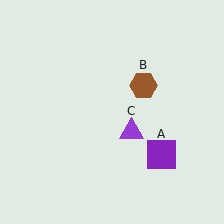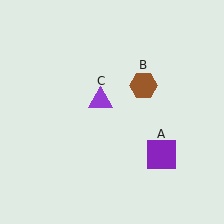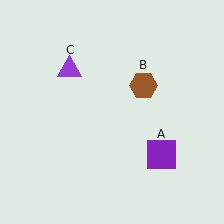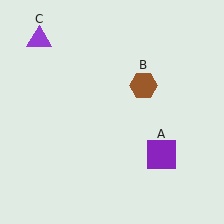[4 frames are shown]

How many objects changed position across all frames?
1 object changed position: purple triangle (object C).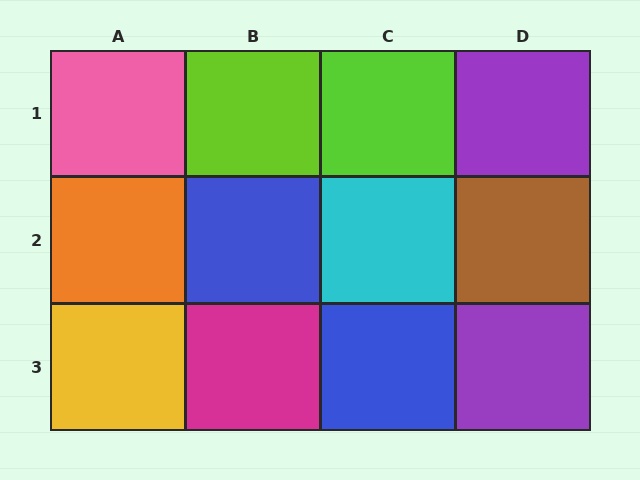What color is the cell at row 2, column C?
Cyan.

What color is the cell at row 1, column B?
Lime.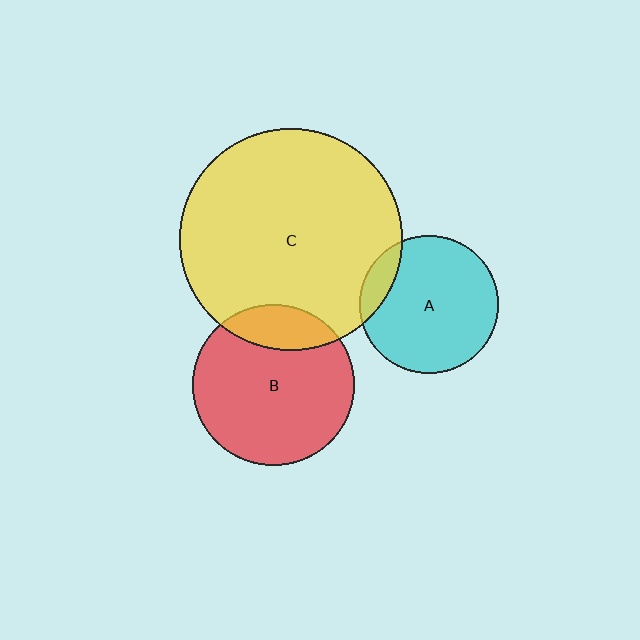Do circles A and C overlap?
Yes.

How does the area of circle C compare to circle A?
Approximately 2.6 times.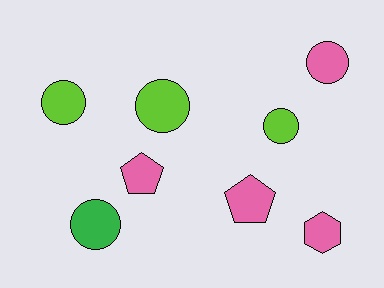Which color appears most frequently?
Pink, with 4 objects.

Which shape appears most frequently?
Circle, with 5 objects.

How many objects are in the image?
There are 8 objects.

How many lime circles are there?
There are 3 lime circles.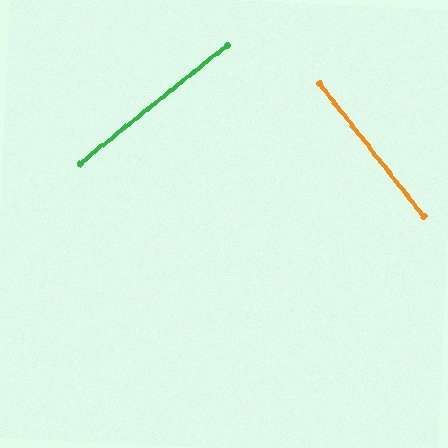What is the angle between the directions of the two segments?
Approximately 90 degrees.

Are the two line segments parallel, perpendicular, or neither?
Perpendicular — they meet at approximately 90°.